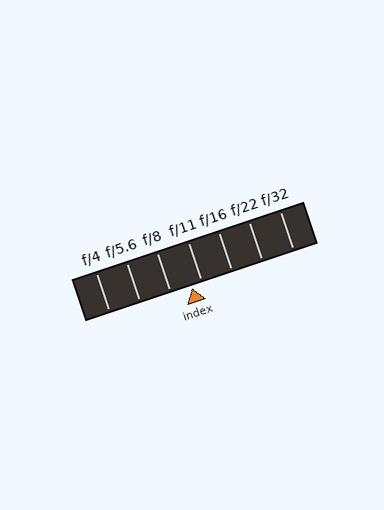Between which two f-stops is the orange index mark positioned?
The index mark is between f/8 and f/11.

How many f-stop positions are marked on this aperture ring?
There are 7 f-stop positions marked.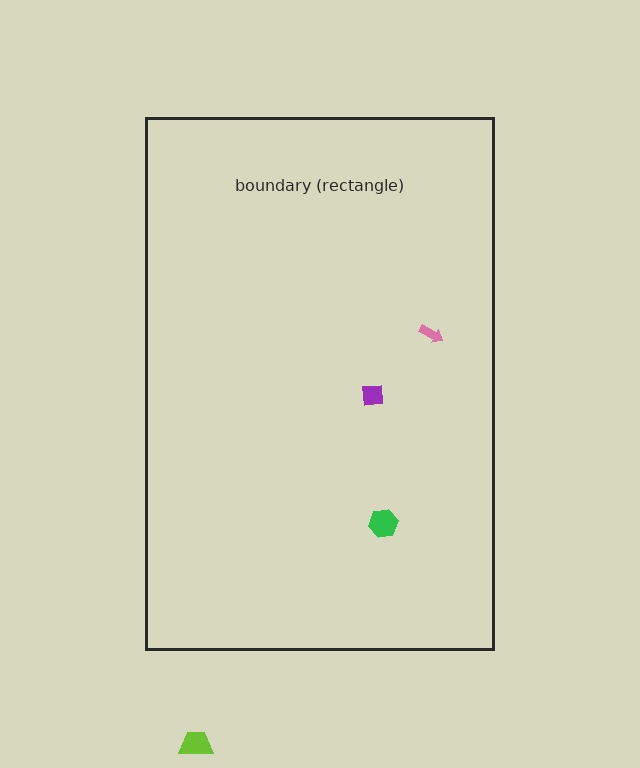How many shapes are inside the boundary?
3 inside, 1 outside.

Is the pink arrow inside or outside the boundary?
Inside.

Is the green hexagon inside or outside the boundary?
Inside.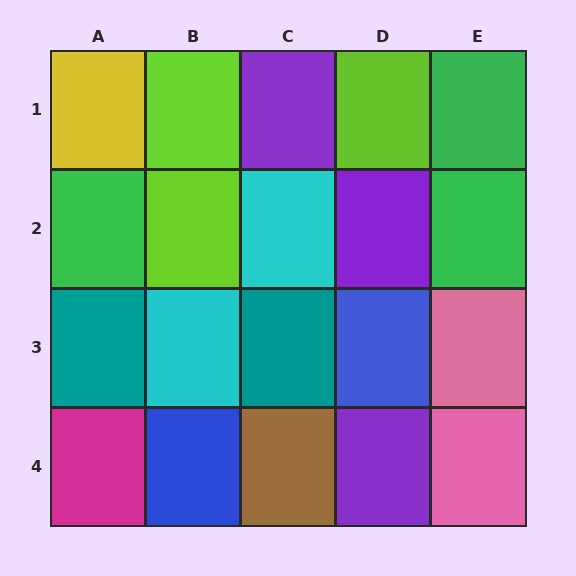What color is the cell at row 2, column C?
Cyan.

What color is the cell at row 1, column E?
Green.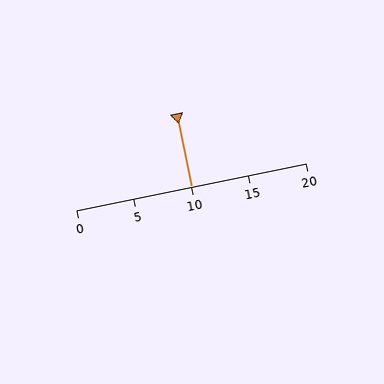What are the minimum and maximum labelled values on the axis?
The axis runs from 0 to 20.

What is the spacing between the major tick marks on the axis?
The major ticks are spaced 5 apart.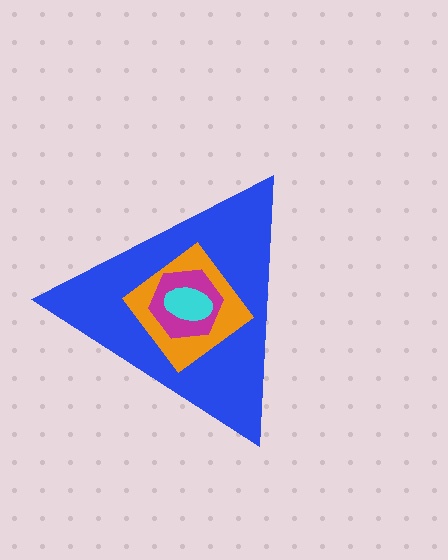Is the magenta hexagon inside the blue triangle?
Yes.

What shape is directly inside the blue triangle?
The orange diamond.